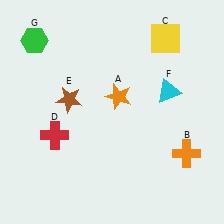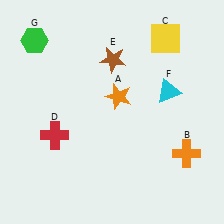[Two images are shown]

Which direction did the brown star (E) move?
The brown star (E) moved right.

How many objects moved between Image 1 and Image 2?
1 object moved between the two images.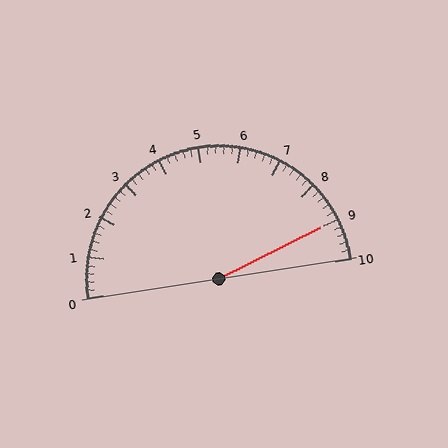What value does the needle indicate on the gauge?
The needle indicates approximately 9.0.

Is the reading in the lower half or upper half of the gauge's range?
The reading is in the upper half of the range (0 to 10).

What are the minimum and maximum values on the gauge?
The gauge ranges from 0 to 10.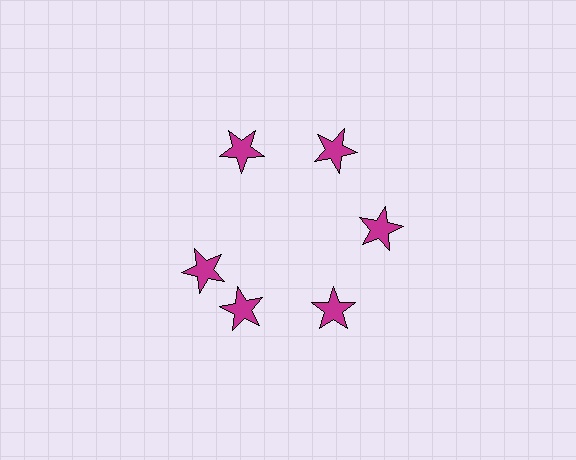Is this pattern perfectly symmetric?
No. The 6 magenta stars are arranged in a ring, but one element near the 9 o'clock position is rotated out of alignment along the ring, breaking the 6-fold rotational symmetry.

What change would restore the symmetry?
The symmetry would be restored by rotating it back into even spacing with its neighbors so that all 6 stars sit at equal angles and equal distance from the center.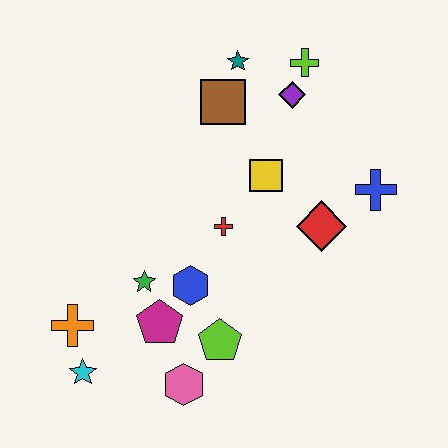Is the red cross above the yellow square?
No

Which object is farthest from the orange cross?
The lime cross is farthest from the orange cross.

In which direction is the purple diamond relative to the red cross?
The purple diamond is above the red cross.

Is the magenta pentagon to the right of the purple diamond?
No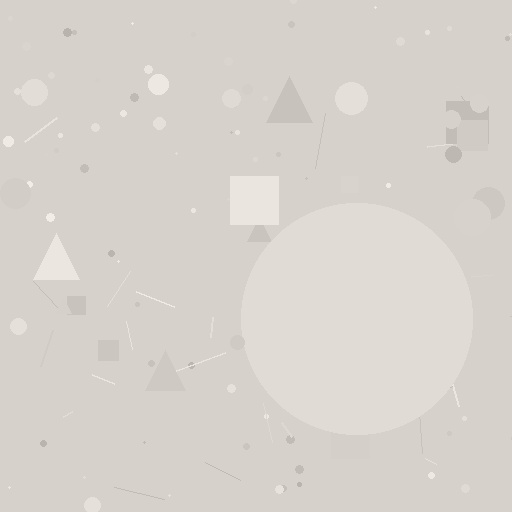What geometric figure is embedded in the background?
A circle is embedded in the background.